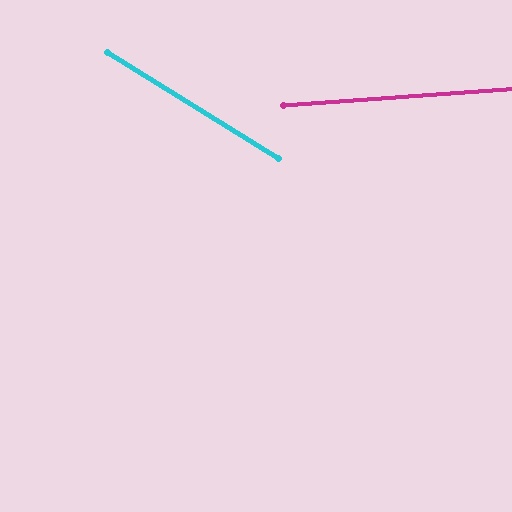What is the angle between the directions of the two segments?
Approximately 36 degrees.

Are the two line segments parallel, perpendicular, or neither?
Neither parallel nor perpendicular — they differ by about 36°.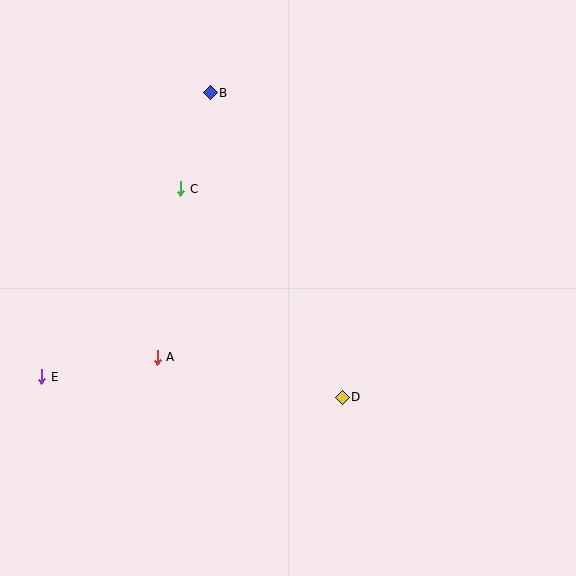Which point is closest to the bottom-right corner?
Point D is closest to the bottom-right corner.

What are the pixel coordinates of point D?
Point D is at (342, 397).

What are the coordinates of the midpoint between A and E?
The midpoint between A and E is at (99, 367).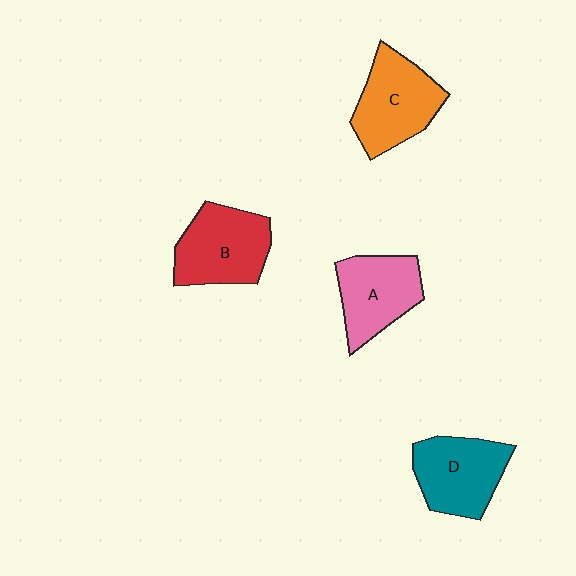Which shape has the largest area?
Shape B (red).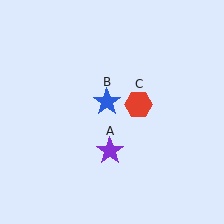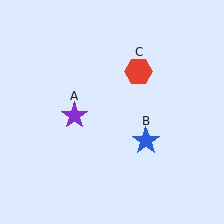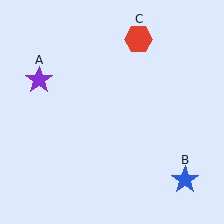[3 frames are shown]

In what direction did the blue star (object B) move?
The blue star (object B) moved down and to the right.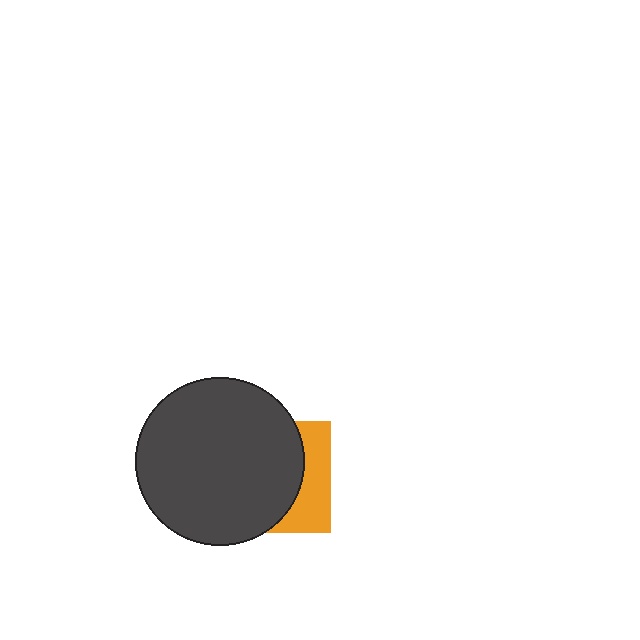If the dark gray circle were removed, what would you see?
You would see the complete orange square.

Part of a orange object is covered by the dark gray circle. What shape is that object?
It is a square.